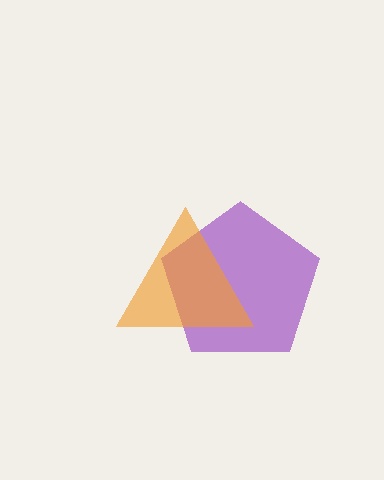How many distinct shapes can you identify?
There are 2 distinct shapes: a purple pentagon, an orange triangle.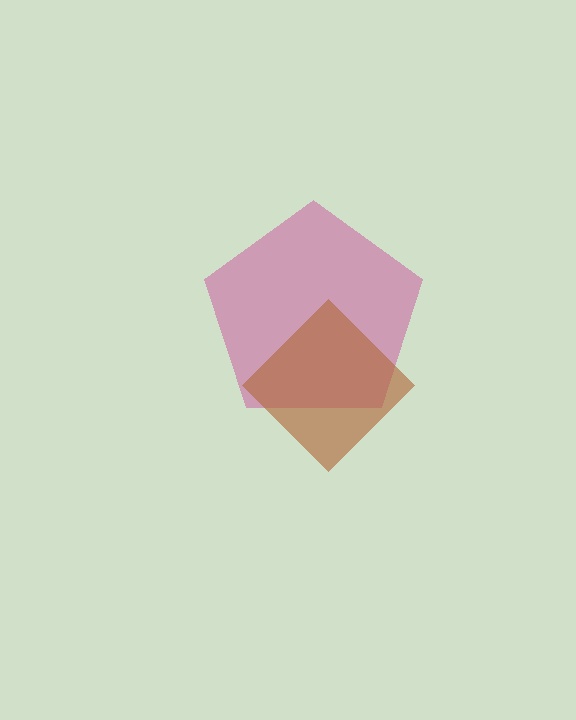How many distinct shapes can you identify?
There are 2 distinct shapes: a magenta pentagon, a brown diamond.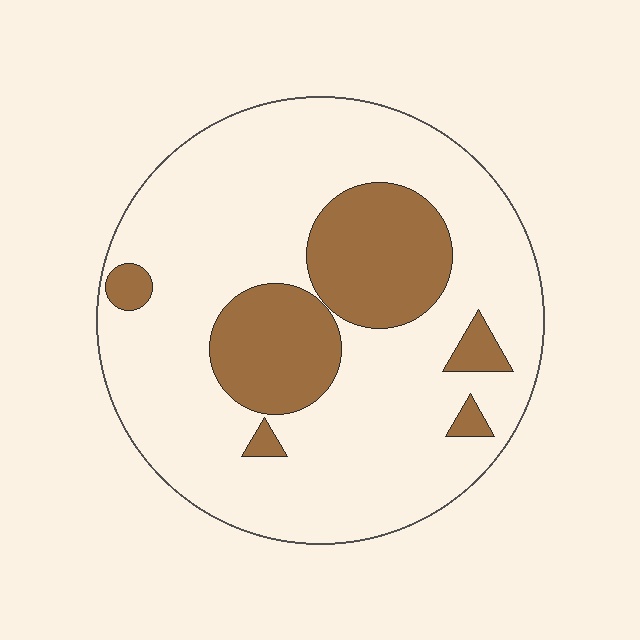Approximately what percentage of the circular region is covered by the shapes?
Approximately 25%.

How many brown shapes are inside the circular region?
6.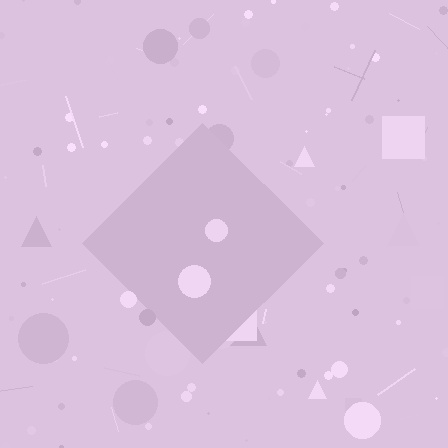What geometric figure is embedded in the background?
A diamond is embedded in the background.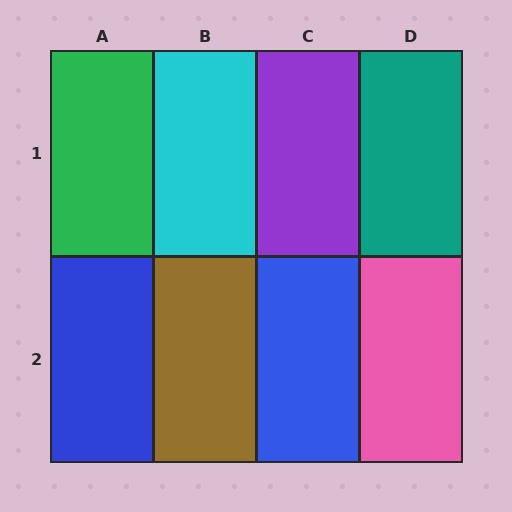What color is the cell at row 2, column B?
Brown.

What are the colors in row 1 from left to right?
Green, cyan, purple, teal.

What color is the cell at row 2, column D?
Pink.